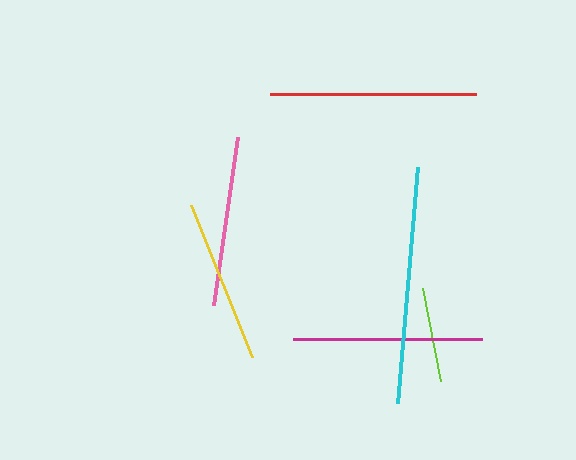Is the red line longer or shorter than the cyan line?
The cyan line is longer than the red line.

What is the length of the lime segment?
The lime segment is approximately 94 pixels long.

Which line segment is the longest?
The cyan line is the longest at approximately 237 pixels.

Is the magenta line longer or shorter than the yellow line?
The magenta line is longer than the yellow line.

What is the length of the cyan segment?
The cyan segment is approximately 237 pixels long.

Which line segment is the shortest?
The lime line is the shortest at approximately 94 pixels.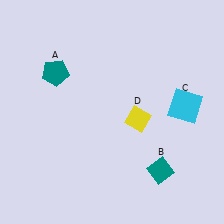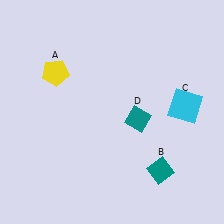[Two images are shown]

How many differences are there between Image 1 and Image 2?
There are 2 differences between the two images.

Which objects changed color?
A changed from teal to yellow. D changed from yellow to teal.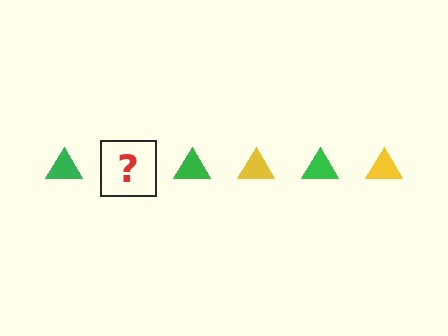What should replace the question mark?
The question mark should be replaced with a yellow triangle.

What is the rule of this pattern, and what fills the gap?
The rule is that the pattern cycles through green, yellow triangles. The gap should be filled with a yellow triangle.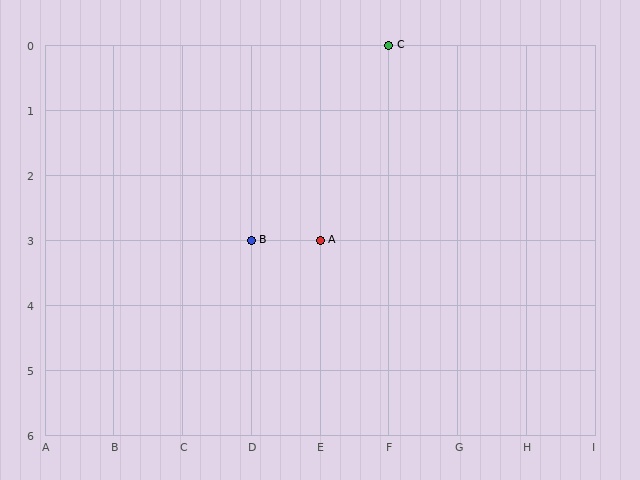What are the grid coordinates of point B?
Point B is at grid coordinates (D, 3).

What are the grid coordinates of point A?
Point A is at grid coordinates (E, 3).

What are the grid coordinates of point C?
Point C is at grid coordinates (F, 0).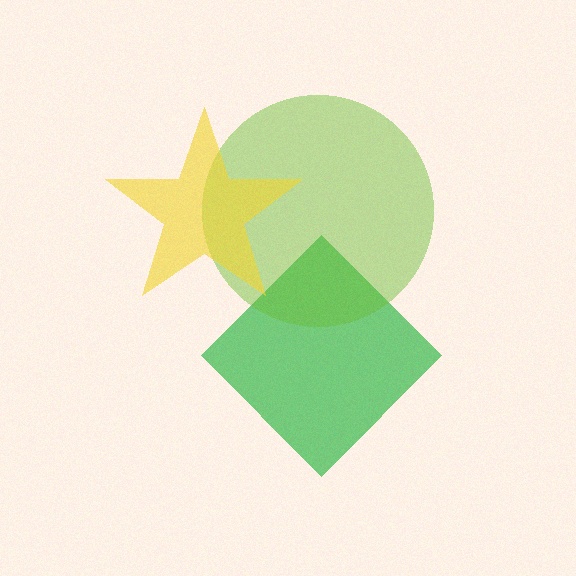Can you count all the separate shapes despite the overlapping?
Yes, there are 3 separate shapes.